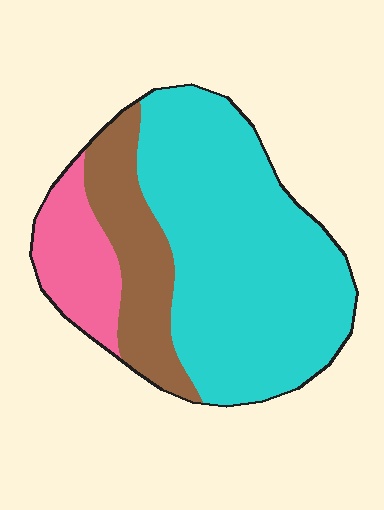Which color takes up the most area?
Cyan, at roughly 65%.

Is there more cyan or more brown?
Cyan.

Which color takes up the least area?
Pink, at roughly 15%.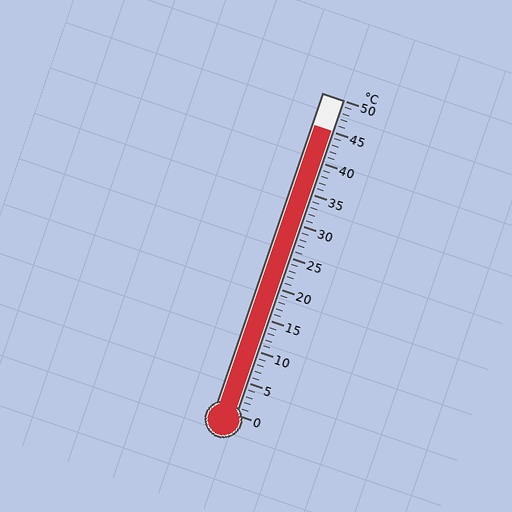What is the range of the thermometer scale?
The thermometer scale ranges from 0°C to 50°C.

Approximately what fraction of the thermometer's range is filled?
The thermometer is filled to approximately 90% of its range.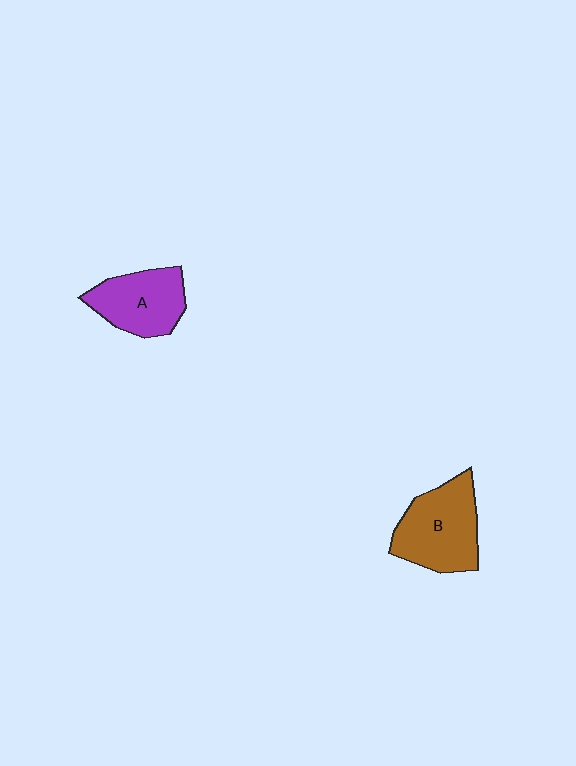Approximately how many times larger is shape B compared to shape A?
Approximately 1.2 times.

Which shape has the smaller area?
Shape A (purple).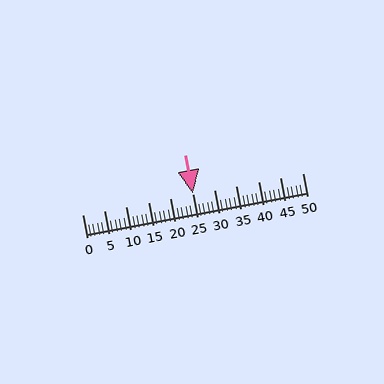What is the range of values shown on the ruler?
The ruler shows values from 0 to 50.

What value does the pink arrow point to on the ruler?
The pink arrow points to approximately 25.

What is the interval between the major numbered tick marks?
The major tick marks are spaced 5 units apart.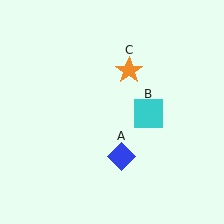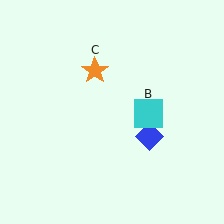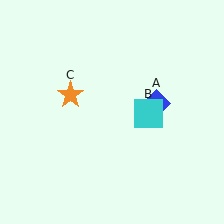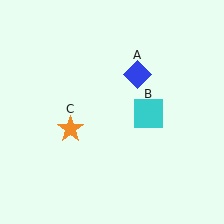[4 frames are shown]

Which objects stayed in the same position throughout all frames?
Cyan square (object B) remained stationary.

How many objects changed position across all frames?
2 objects changed position: blue diamond (object A), orange star (object C).